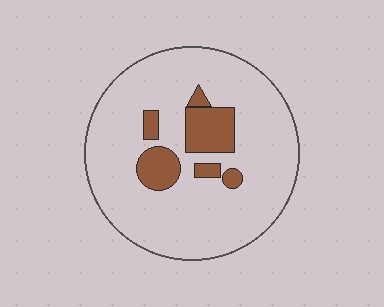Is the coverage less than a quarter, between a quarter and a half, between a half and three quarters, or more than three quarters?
Less than a quarter.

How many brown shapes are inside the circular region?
6.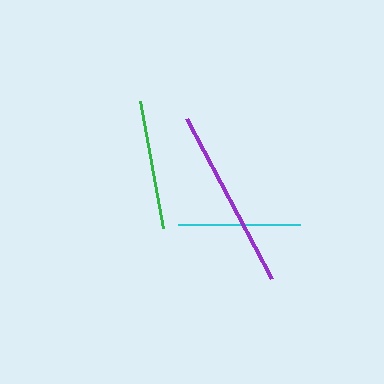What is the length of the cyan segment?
The cyan segment is approximately 122 pixels long.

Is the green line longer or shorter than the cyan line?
The green line is longer than the cyan line.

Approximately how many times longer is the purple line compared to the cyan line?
The purple line is approximately 1.5 times the length of the cyan line.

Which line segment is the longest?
The purple line is the longest at approximately 181 pixels.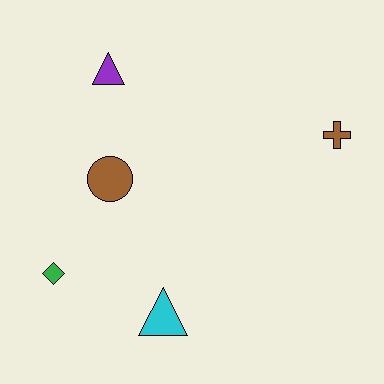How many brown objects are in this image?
There are 2 brown objects.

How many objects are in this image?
There are 5 objects.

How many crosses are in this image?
There is 1 cross.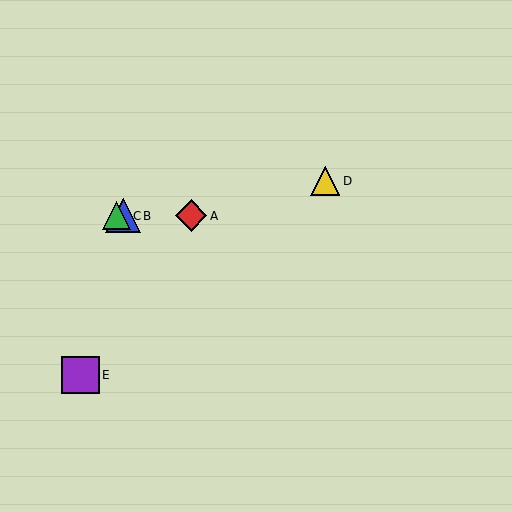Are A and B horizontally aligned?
Yes, both are at y≈216.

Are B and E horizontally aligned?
No, B is at y≈216 and E is at y≈375.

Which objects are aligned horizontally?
Objects A, B, C are aligned horizontally.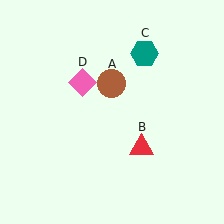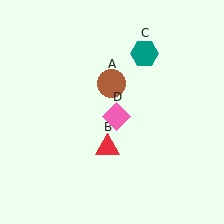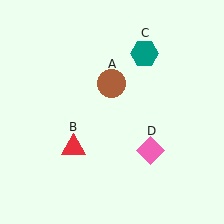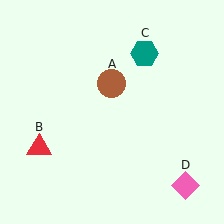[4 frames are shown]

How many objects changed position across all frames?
2 objects changed position: red triangle (object B), pink diamond (object D).